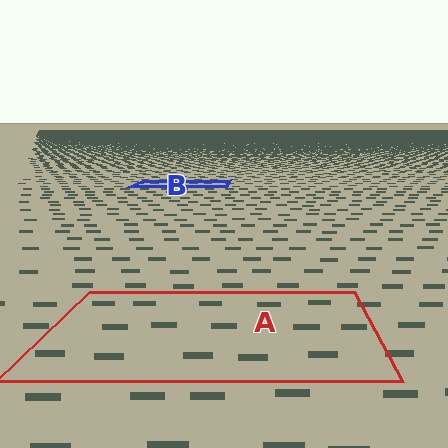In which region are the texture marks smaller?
The texture marks are smaller in region B, because it is farther away.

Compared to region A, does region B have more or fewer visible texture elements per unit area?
Region B has more texture elements per unit area — they are packed more densely because it is farther away.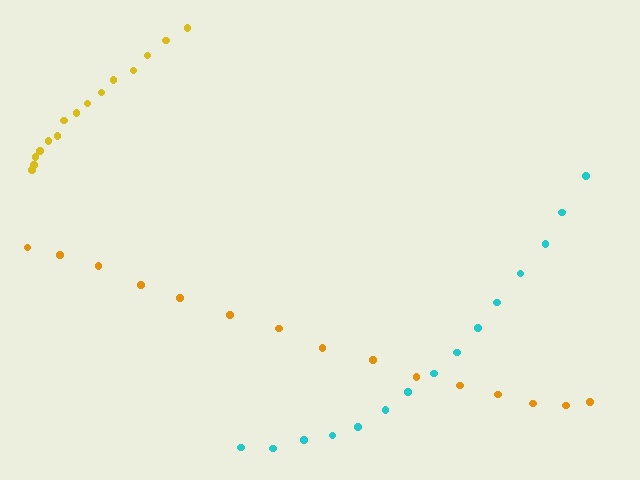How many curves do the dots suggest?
There are 3 distinct paths.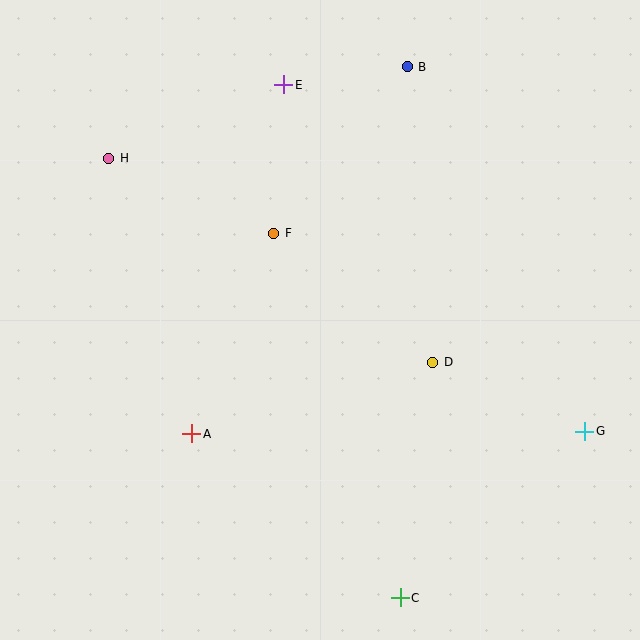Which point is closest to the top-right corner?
Point B is closest to the top-right corner.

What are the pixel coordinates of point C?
Point C is at (400, 598).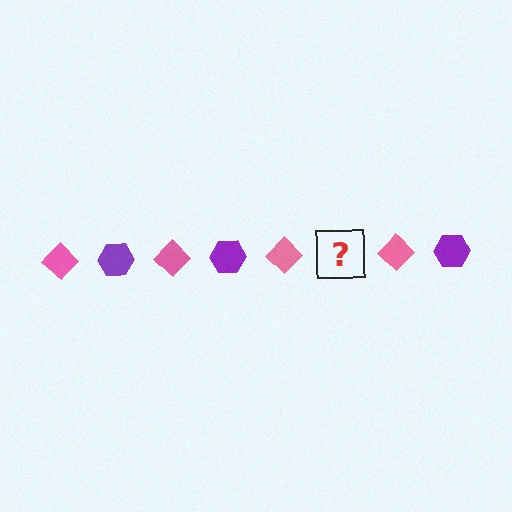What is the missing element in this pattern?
The missing element is a purple hexagon.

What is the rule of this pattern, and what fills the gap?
The rule is that the pattern alternates between pink diamond and purple hexagon. The gap should be filled with a purple hexagon.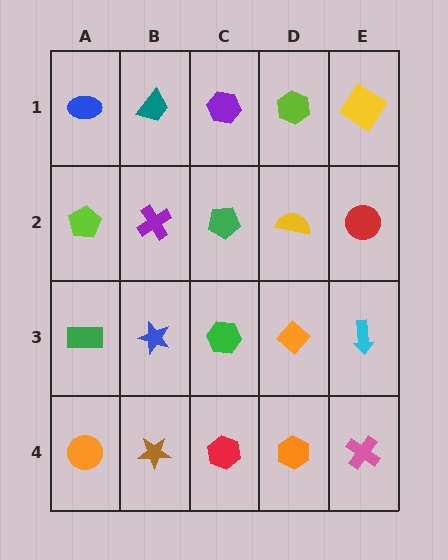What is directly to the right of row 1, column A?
A teal trapezoid.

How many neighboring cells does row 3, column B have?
4.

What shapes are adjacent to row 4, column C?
A green hexagon (row 3, column C), a brown star (row 4, column B), an orange hexagon (row 4, column D).